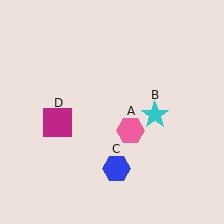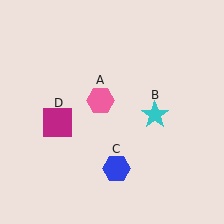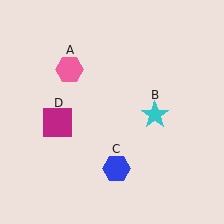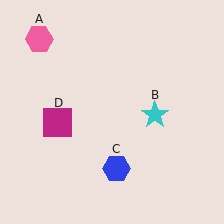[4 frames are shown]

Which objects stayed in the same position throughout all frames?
Cyan star (object B) and blue hexagon (object C) and magenta square (object D) remained stationary.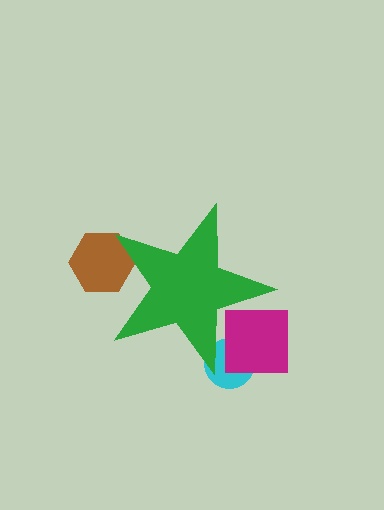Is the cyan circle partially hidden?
Yes, the cyan circle is partially hidden behind the green star.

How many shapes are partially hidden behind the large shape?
3 shapes are partially hidden.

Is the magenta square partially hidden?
Yes, the magenta square is partially hidden behind the green star.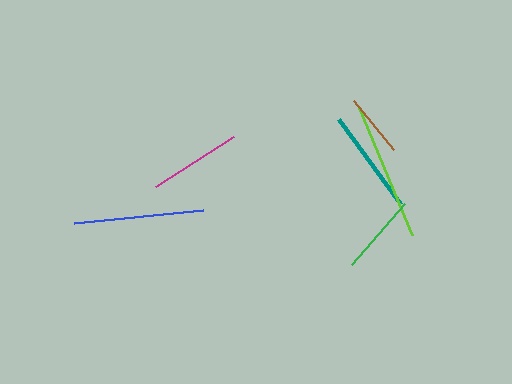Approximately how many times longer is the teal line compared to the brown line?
The teal line is approximately 1.7 times the length of the brown line.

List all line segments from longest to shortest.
From longest to shortest: lime, blue, teal, magenta, green, brown.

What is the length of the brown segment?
The brown segment is approximately 63 pixels long.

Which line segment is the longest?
The lime line is the longest at approximately 138 pixels.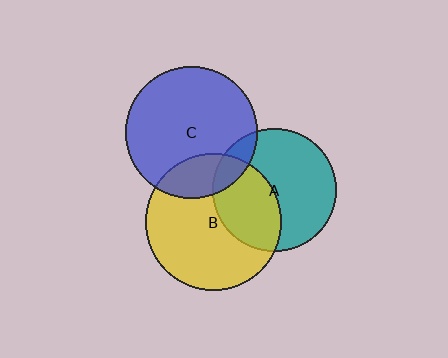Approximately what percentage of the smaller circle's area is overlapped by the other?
Approximately 40%.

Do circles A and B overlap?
Yes.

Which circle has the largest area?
Circle B (yellow).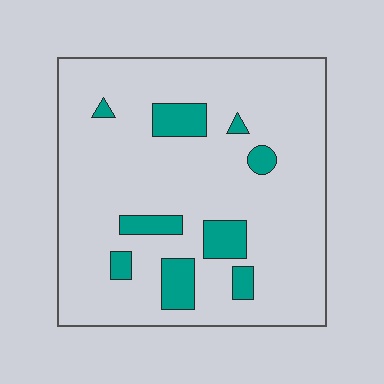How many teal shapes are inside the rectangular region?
9.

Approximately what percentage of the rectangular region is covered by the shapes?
Approximately 15%.